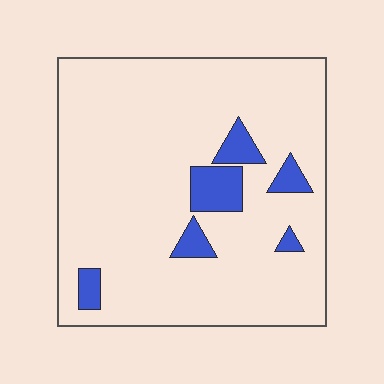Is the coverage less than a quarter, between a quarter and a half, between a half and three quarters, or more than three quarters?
Less than a quarter.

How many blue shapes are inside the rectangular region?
6.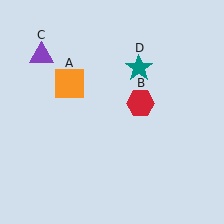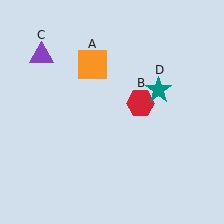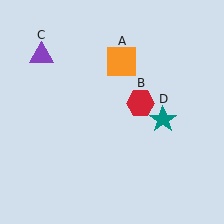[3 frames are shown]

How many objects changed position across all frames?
2 objects changed position: orange square (object A), teal star (object D).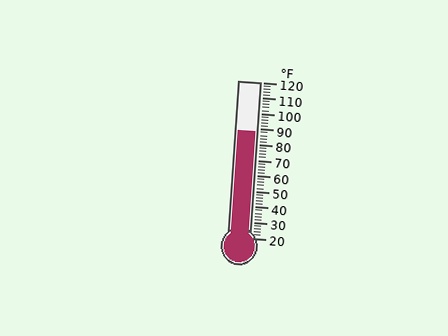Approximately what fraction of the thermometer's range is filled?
The thermometer is filled to approximately 70% of its range.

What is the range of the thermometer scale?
The thermometer scale ranges from 20°F to 120°F.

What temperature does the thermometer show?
The thermometer shows approximately 88°F.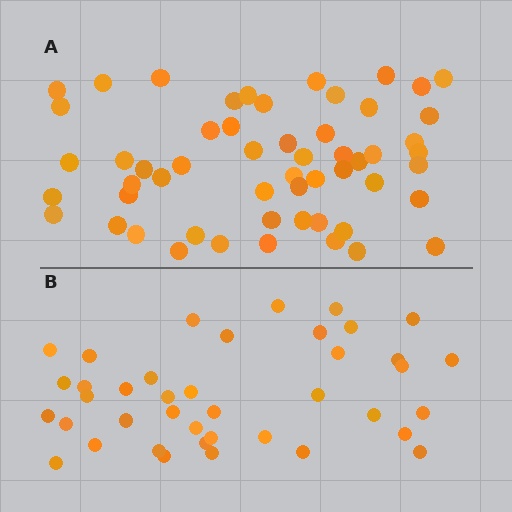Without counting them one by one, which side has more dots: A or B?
Region A (the top region) has more dots.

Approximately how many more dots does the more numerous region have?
Region A has approximately 15 more dots than region B.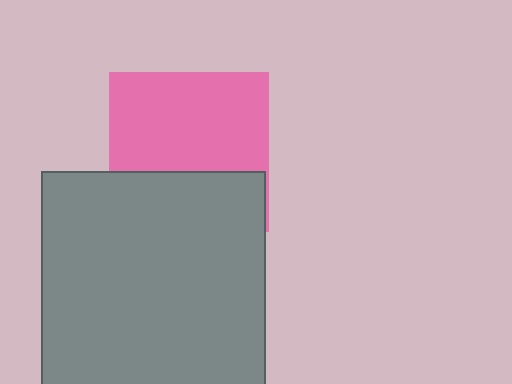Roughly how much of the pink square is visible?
About half of it is visible (roughly 63%).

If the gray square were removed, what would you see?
You would see the complete pink square.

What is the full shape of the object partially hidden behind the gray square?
The partially hidden object is a pink square.